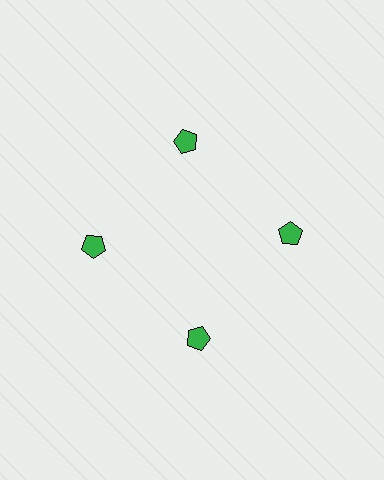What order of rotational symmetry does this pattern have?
This pattern has 4-fold rotational symmetry.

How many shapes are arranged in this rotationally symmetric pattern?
There are 4 shapes, arranged in 4 groups of 1.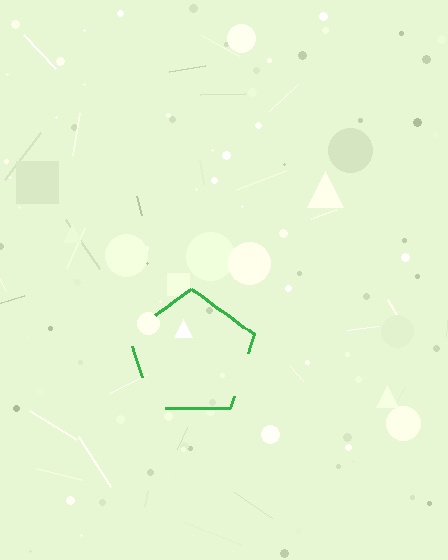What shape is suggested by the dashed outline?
The dashed outline suggests a pentagon.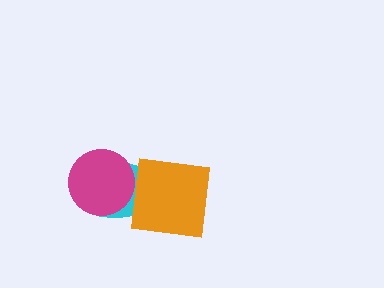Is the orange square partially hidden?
Yes, it is partially covered by another shape.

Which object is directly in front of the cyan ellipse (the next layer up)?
The orange square is directly in front of the cyan ellipse.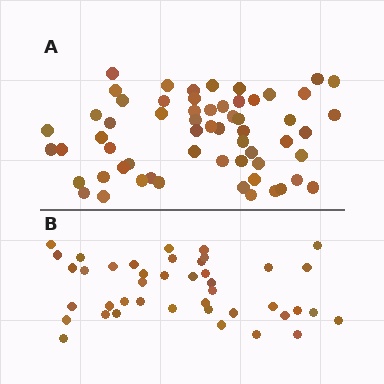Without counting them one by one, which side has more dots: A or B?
Region A (the top region) has more dots.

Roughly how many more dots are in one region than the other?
Region A has approximately 20 more dots than region B.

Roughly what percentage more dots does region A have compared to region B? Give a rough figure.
About 45% more.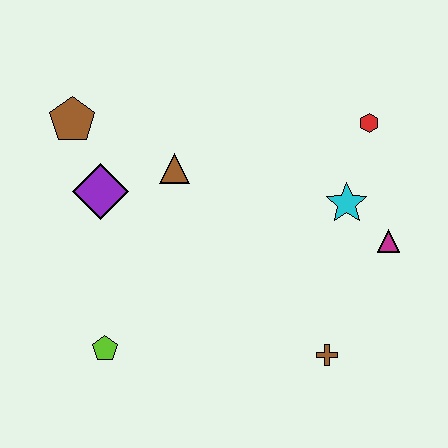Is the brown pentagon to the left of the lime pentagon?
Yes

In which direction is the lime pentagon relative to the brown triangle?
The lime pentagon is below the brown triangle.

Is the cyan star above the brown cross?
Yes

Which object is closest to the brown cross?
The magenta triangle is closest to the brown cross.